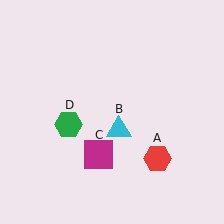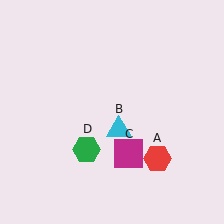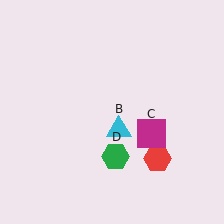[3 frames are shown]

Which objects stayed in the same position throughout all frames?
Red hexagon (object A) and cyan triangle (object B) remained stationary.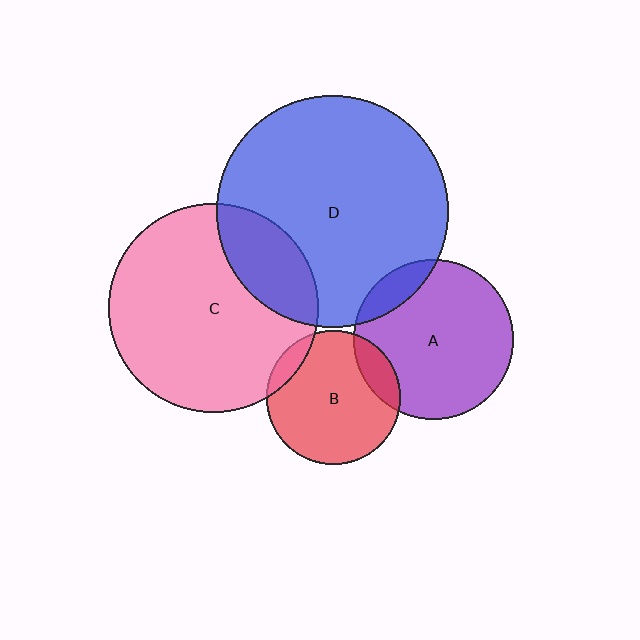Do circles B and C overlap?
Yes.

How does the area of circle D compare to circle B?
Approximately 3.0 times.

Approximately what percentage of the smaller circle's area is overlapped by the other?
Approximately 10%.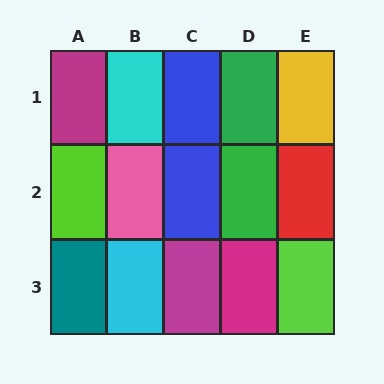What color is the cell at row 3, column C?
Magenta.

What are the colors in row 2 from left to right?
Lime, pink, blue, green, red.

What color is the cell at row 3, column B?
Cyan.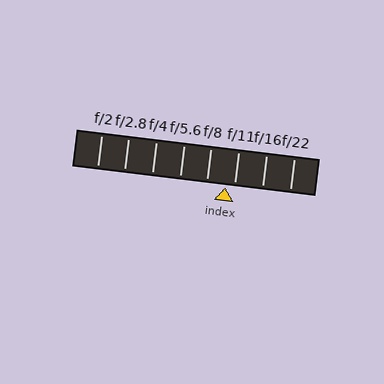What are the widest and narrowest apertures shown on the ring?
The widest aperture shown is f/2 and the narrowest is f/22.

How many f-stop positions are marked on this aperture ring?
There are 8 f-stop positions marked.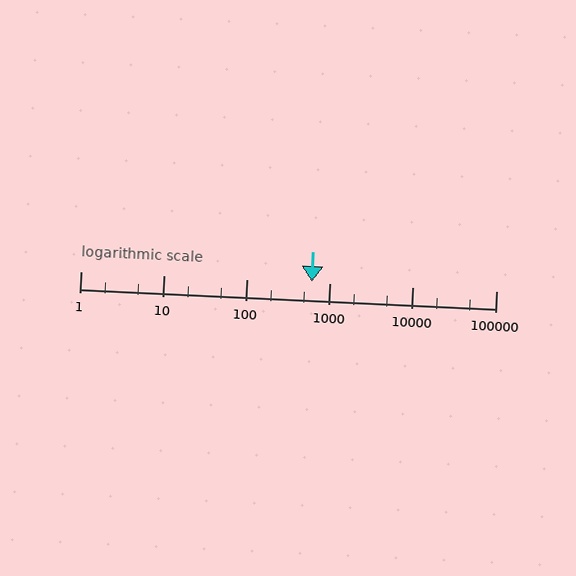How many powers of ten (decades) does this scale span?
The scale spans 5 decades, from 1 to 100000.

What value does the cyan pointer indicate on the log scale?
The pointer indicates approximately 610.